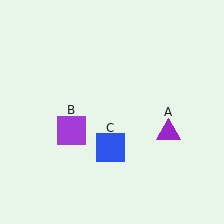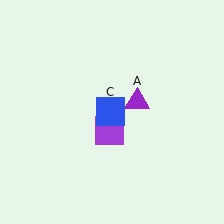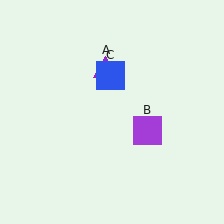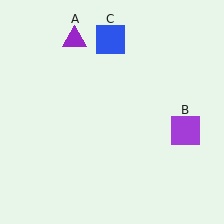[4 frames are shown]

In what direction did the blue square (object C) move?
The blue square (object C) moved up.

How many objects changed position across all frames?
3 objects changed position: purple triangle (object A), purple square (object B), blue square (object C).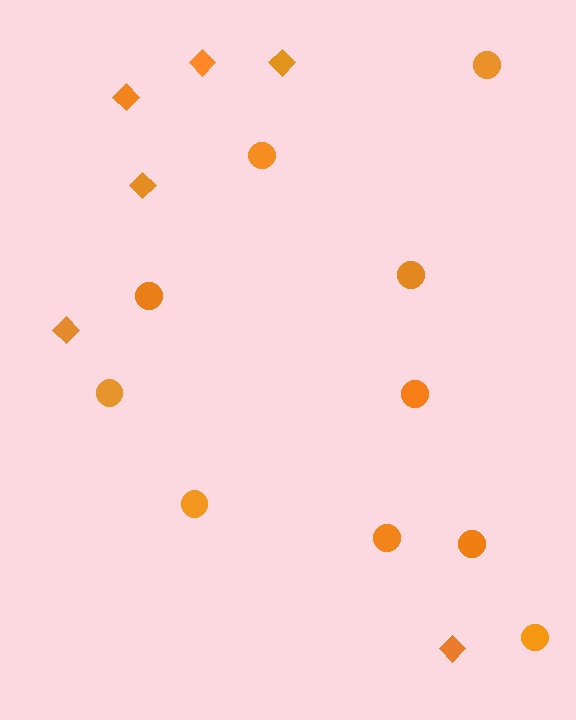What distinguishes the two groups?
There are 2 groups: one group of diamonds (6) and one group of circles (10).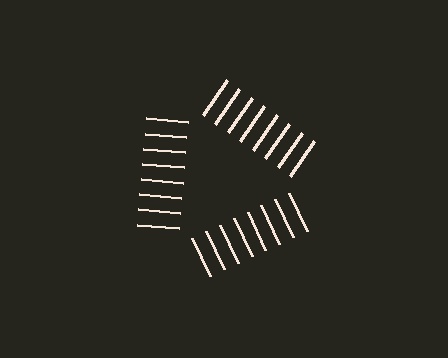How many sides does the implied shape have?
3 sides — the line-ends trace a triangle.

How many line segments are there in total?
24 — 8 along each of the 3 edges.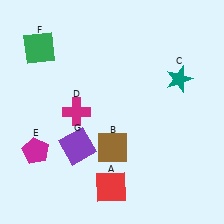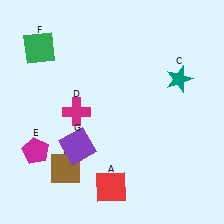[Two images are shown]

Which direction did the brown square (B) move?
The brown square (B) moved left.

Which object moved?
The brown square (B) moved left.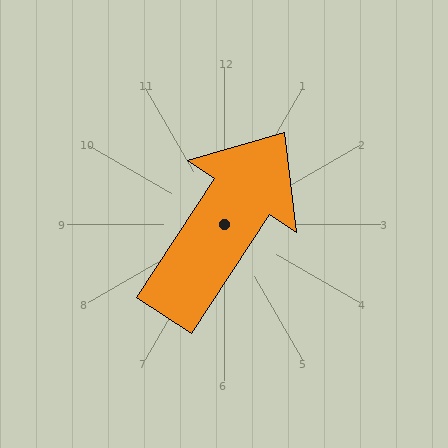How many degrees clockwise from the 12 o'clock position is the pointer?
Approximately 33 degrees.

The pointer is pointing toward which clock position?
Roughly 1 o'clock.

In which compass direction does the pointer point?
Northeast.